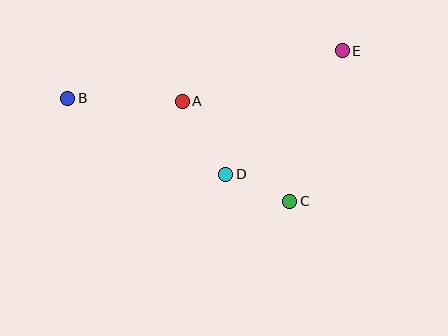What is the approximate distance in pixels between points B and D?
The distance between B and D is approximately 175 pixels.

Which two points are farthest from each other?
Points B and E are farthest from each other.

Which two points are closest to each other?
Points C and D are closest to each other.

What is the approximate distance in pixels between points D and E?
The distance between D and E is approximately 170 pixels.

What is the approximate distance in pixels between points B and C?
The distance between B and C is approximately 245 pixels.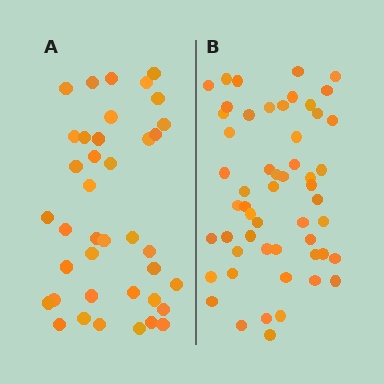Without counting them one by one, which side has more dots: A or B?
Region B (the right region) has more dots.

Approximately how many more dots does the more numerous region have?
Region B has approximately 15 more dots than region A.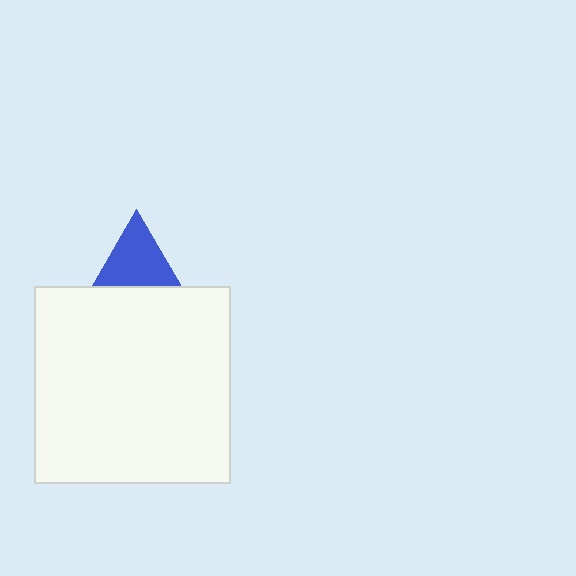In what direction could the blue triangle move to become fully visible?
The blue triangle could move up. That would shift it out from behind the white square entirely.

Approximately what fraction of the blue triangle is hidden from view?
Roughly 48% of the blue triangle is hidden behind the white square.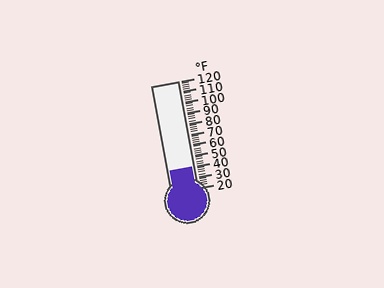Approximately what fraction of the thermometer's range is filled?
The thermometer is filled to approximately 20% of its range.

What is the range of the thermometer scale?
The thermometer scale ranges from 20°F to 120°F.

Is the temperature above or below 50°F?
The temperature is below 50°F.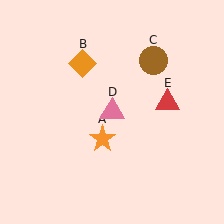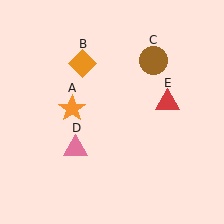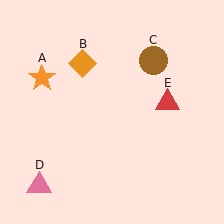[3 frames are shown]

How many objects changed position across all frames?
2 objects changed position: orange star (object A), pink triangle (object D).